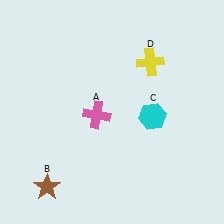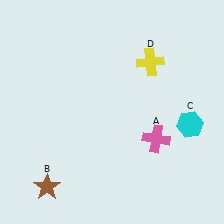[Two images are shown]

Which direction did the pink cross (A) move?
The pink cross (A) moved right.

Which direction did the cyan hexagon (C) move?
The cyan hexagon (C) moved right.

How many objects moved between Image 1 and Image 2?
2 objects moved between the two images.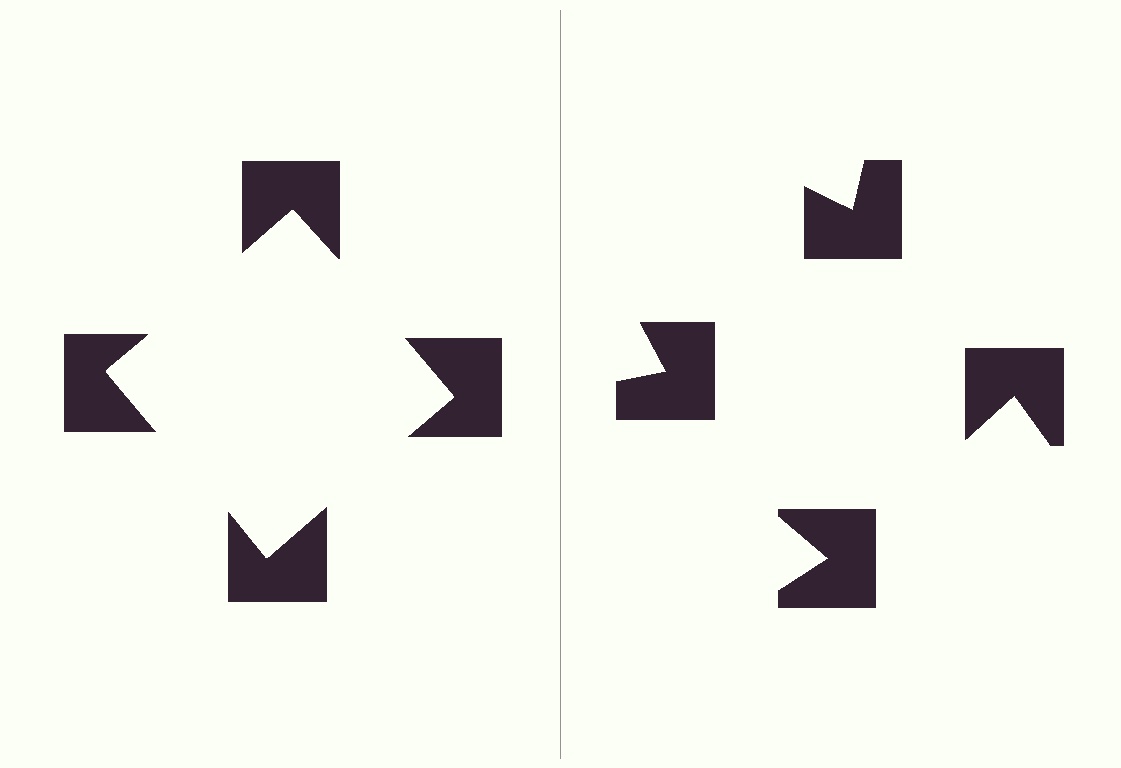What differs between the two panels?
The notched squares are positioned identically on both sides; only the wedge orientations differ. On the left they align to a square; on the right they are misaligned.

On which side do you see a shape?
An illusory square appears on the left side. On the right side the wedge cuts are rotated, so no coherent shape forms.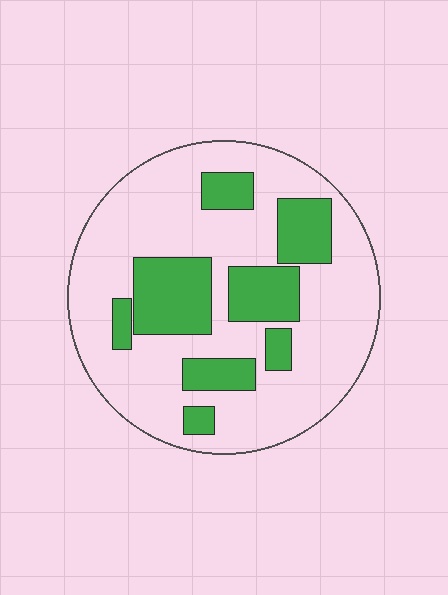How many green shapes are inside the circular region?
8.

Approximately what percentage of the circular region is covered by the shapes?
Approximately 30%.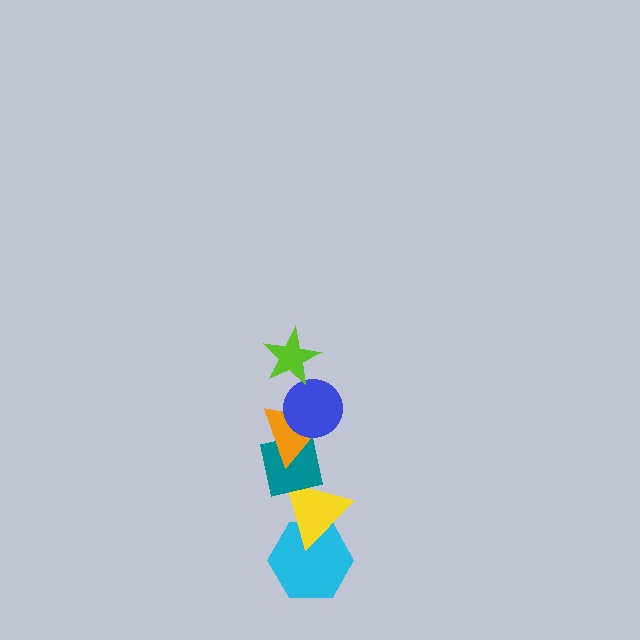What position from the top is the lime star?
The lime star is 1st from the top.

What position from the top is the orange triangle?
The orange triangle is 3rd from the top.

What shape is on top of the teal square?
The orange triangle is on top of the teal square.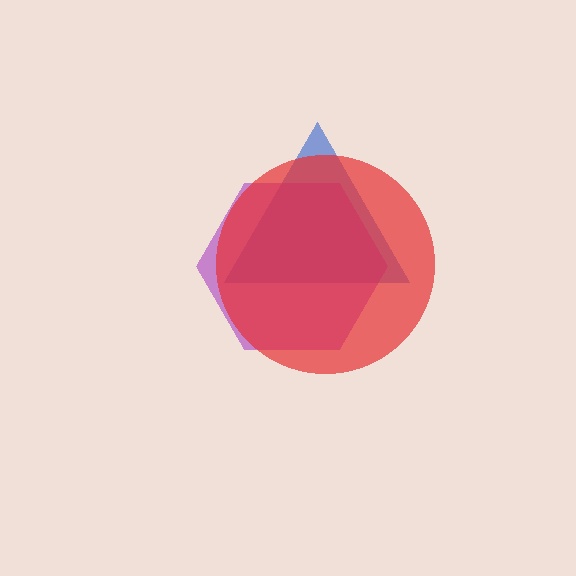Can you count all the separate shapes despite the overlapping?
Yes, there are 3 separate shapes.